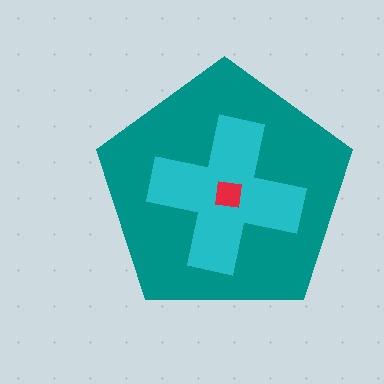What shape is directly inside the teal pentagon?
The cyan cross.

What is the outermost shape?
The teal pentagon.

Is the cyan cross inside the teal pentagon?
Yes.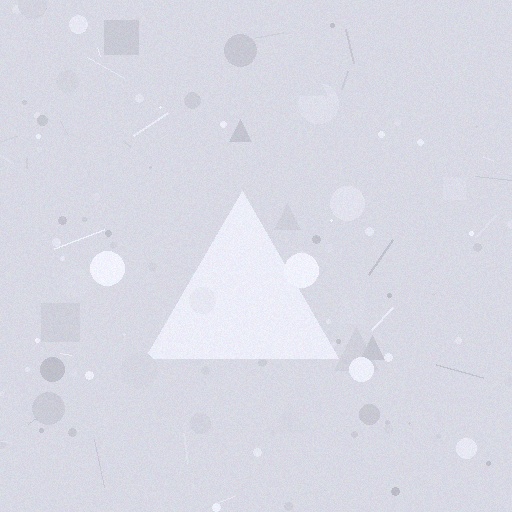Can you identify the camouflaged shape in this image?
The camouflaged shape is a triangle.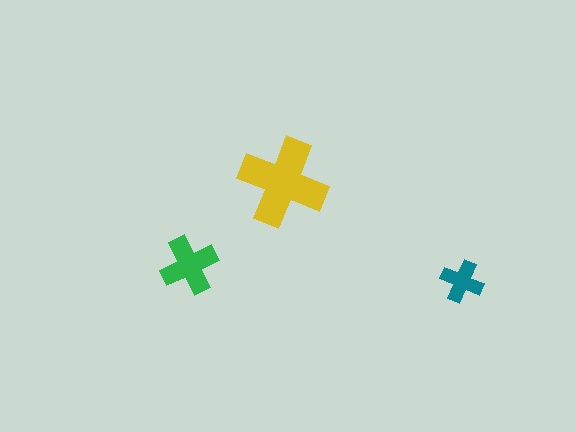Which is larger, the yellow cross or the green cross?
The yellow one.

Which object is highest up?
The yellow cross is topmost.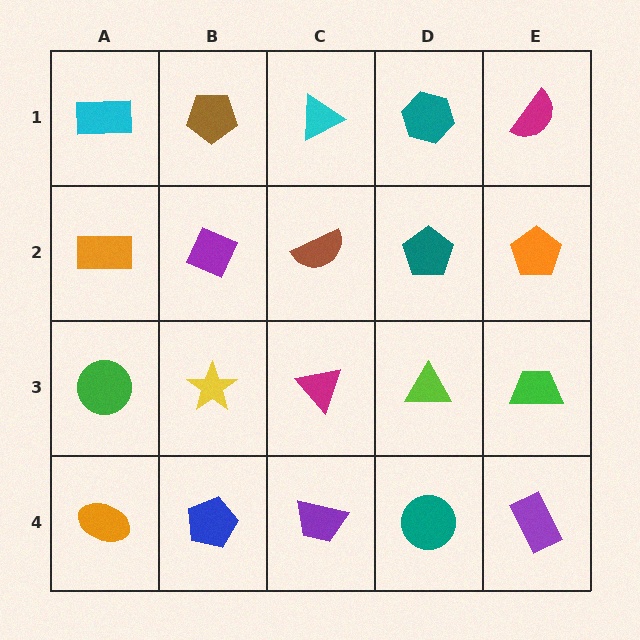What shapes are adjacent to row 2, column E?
A magenta semicircle (row 1, column E), a green trapezoid (row 3, column E), a teal pentagon (row 2, column D).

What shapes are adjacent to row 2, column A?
A cyan rectangle (row 1, column A), a green circle (row 3, column A), a purple diamond (row 2, column B).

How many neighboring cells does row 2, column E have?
3.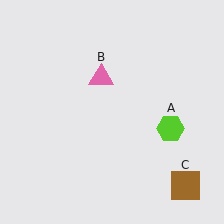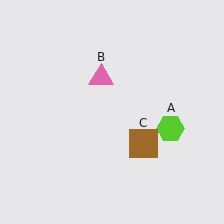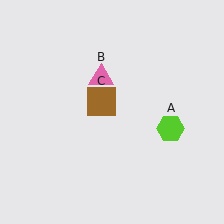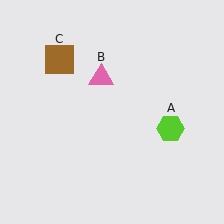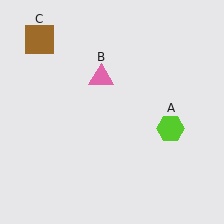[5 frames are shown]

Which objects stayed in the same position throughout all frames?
Lime hexagon (object A) and pink triangle (object B) remained stationary.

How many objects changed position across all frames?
1 object changed position: brown square (object C).